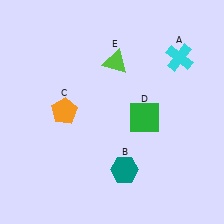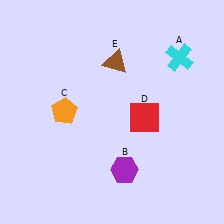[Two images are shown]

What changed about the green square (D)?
In Image 1, D is green. In Image 2, it changed to red.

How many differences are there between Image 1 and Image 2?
There are 3 differences between the two images.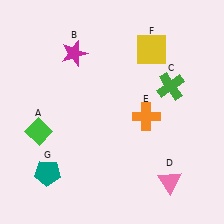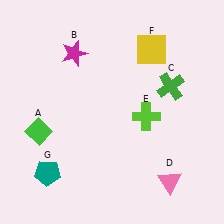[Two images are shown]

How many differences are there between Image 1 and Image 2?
There is 1 difference between the two images.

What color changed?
The cross (E) changed from orange in Image 1 to lime in Image 2.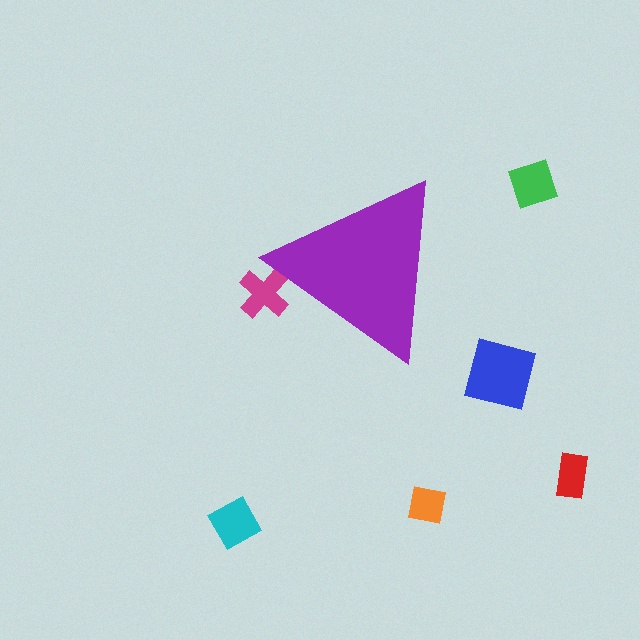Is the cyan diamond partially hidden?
No, the cyan diamond is fully visible.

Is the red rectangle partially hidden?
No, the red rectangle is fully visible.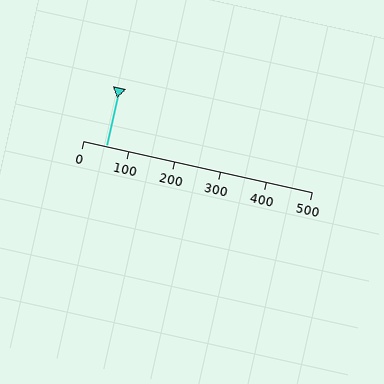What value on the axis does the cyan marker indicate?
The marker indicates approximately 50.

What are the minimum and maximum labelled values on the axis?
The axis runs from 0 to 500.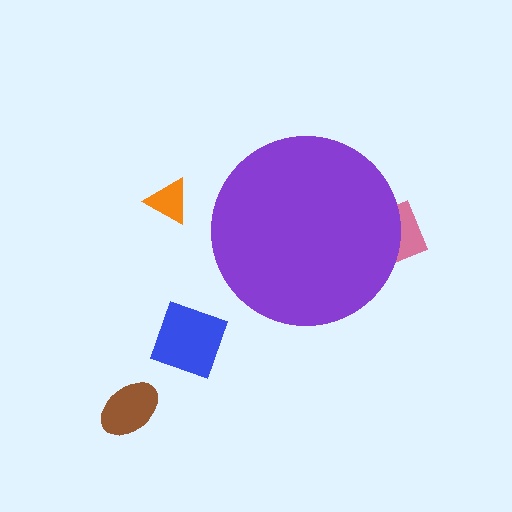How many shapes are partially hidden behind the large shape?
1 shape is partially hidden.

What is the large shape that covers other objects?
A purple circle.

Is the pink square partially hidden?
Yes, the pink square is partially hidden behind the purple circle.